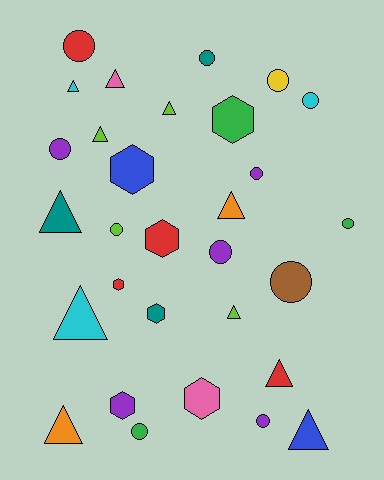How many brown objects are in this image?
There is 1 brown object.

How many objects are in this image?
There are 30 objects.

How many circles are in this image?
There are 12 circles.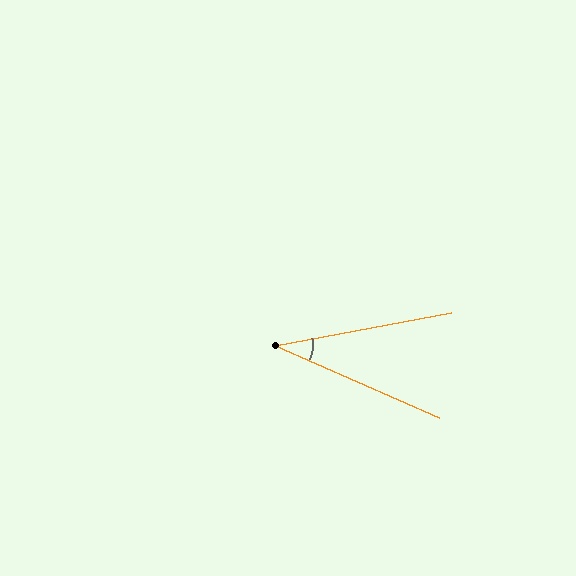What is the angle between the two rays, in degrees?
Approximately 35 degrees.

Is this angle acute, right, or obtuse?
It is acute.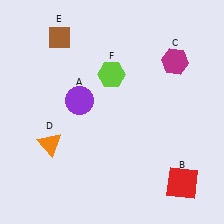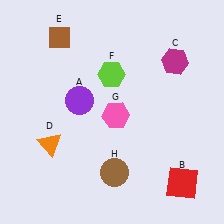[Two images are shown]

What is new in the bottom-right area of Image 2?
A pink hexagon (G) was added in the bottom-right area of Image 2.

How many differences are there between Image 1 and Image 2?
There are 2 differences between the two images.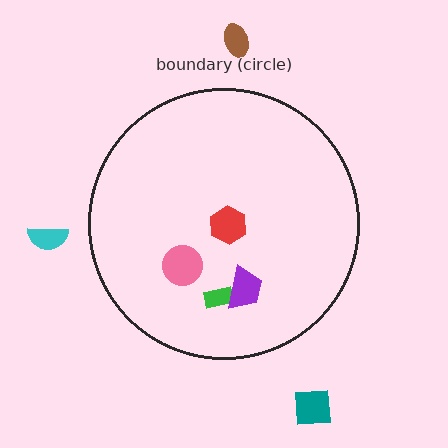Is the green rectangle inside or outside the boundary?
Inside.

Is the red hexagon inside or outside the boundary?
Inside.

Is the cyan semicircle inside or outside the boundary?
Outside.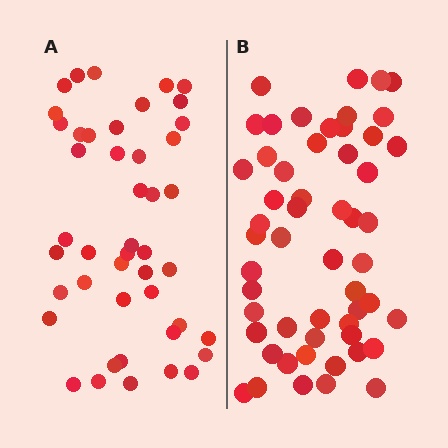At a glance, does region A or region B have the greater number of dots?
Region B (the right region) has more dots.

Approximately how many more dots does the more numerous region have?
Region B has roughly 8 or so more dots than region A.